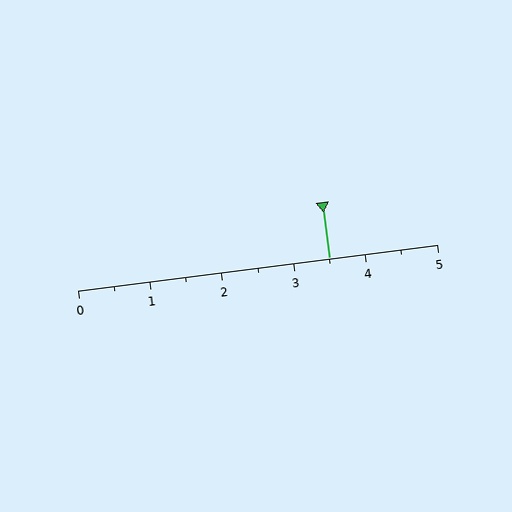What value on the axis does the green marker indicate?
The marker indicates approximately 3.5.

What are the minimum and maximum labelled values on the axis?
The axis runs from 0 to 5.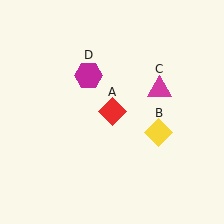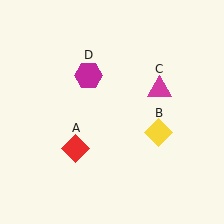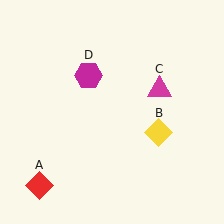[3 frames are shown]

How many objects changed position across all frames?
1 object changed position: red diamond (object A).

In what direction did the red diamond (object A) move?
The red diamond (object A) moved down and to the left.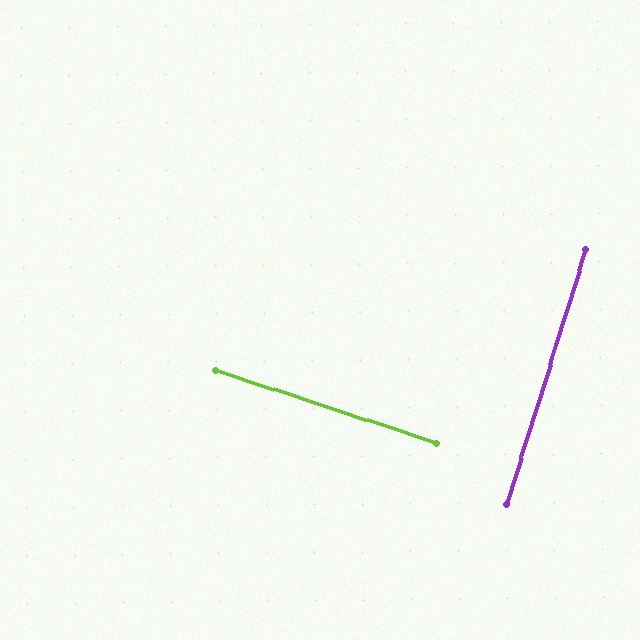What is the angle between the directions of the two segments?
Approximately 89 degrees.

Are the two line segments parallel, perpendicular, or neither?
Perpendicular — they meet at approximately 89°.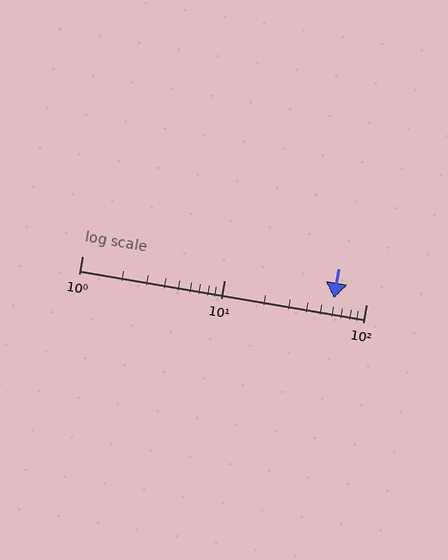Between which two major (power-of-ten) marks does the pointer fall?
The pointer is between 10 and 100.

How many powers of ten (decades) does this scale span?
The scale spans 2 decades, from 1 to 100.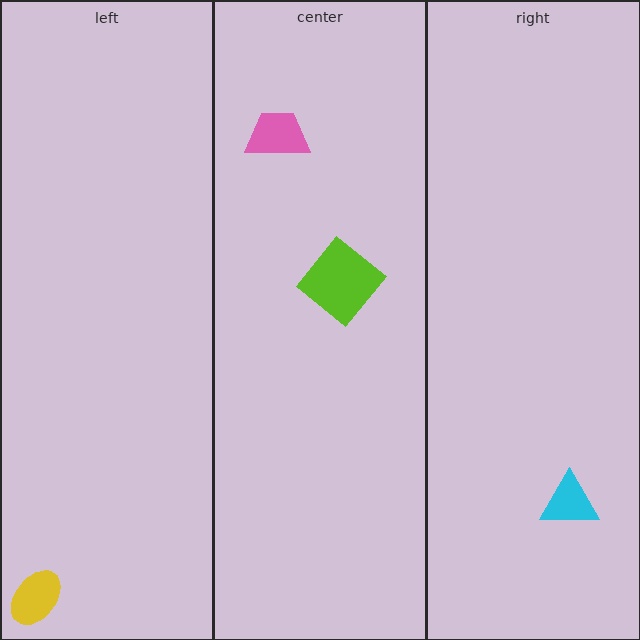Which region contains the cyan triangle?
The right region.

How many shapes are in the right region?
1.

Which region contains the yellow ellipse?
The left region.